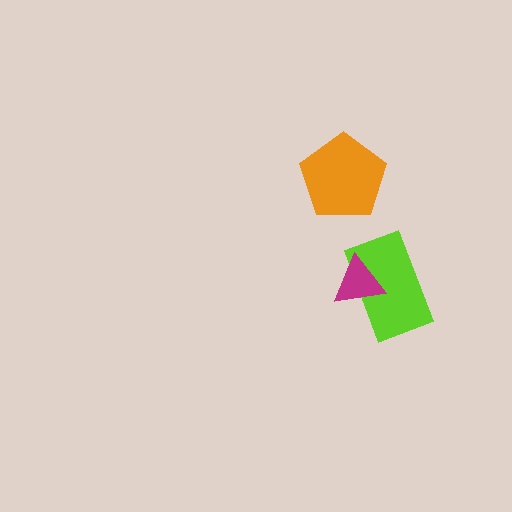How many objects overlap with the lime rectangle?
1 object overlaps with the lime rectangle.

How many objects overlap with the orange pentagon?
0 objects overlap with the orange pentagon.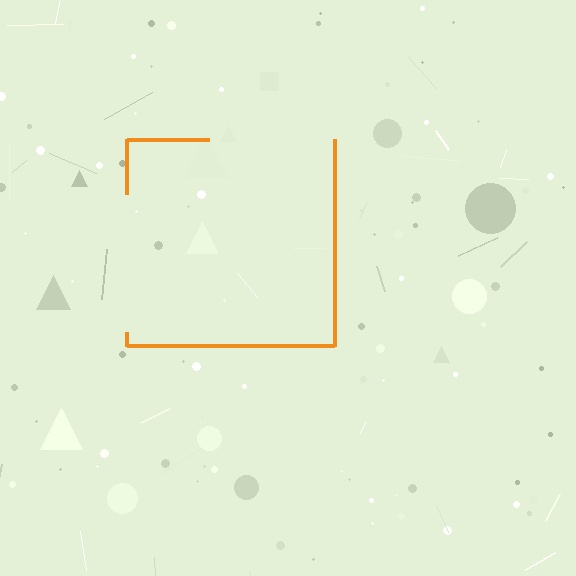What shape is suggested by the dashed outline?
The dashed outline suggests a square.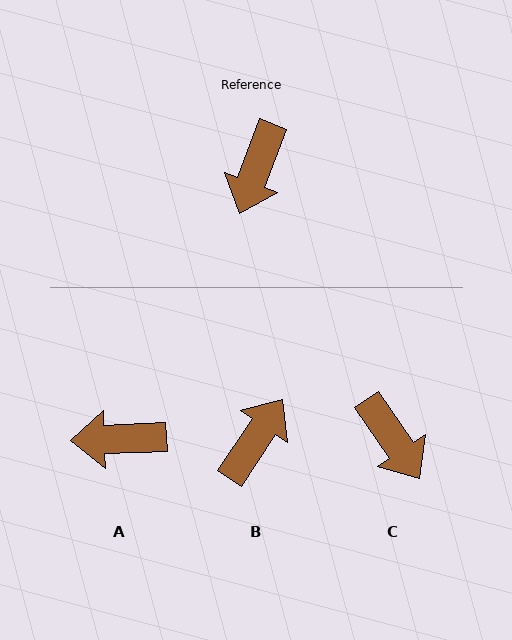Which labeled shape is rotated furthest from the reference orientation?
B, about 166 degrees away.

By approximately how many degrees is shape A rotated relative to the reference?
Approximately 67 degrees clockwise.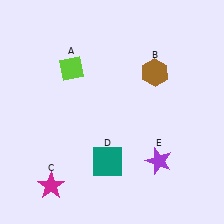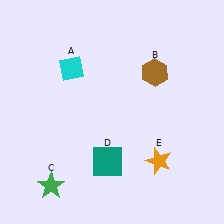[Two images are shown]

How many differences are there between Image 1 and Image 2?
There are 3 differences between the two images.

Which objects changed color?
A changed from lime to cyan. C changed from magenta to green. E changed from purple to orange.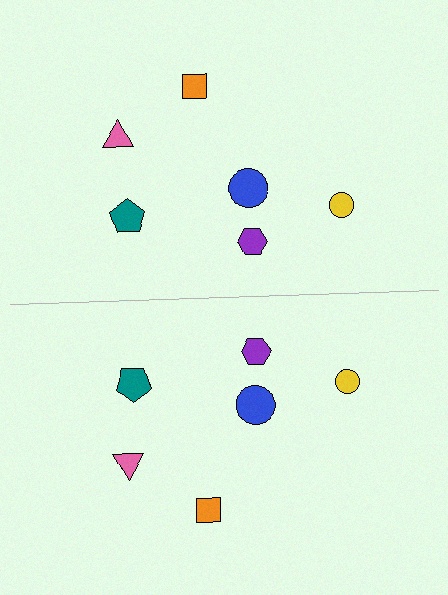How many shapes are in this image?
There are 12 shapes in this image.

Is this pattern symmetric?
Yes, this pattern has bilateral (reflection) symmetry.